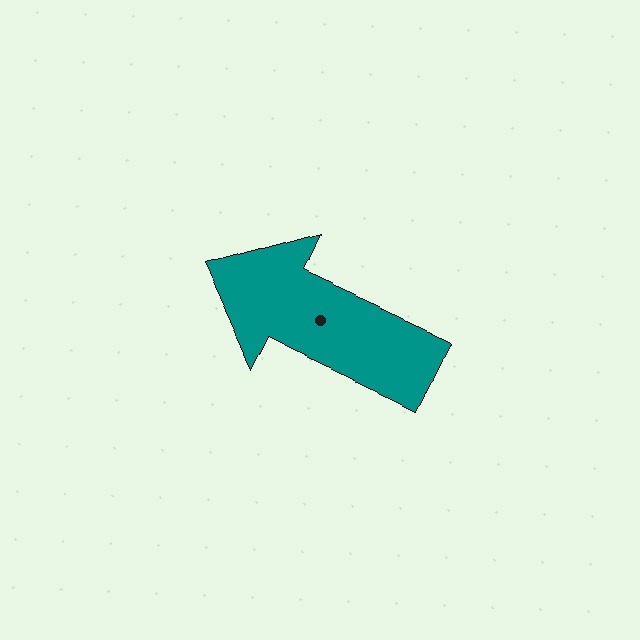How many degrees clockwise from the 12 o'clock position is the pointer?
Approximately 295 degrees.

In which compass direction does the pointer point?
Northwest.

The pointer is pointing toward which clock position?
Roughly 10 o'clock.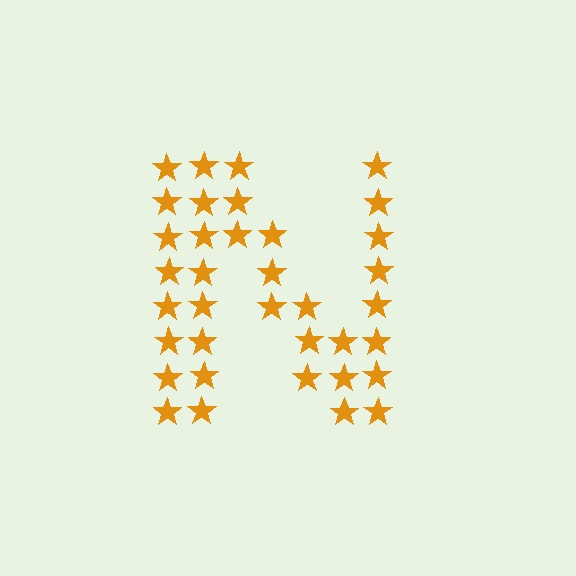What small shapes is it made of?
It is made of small stars.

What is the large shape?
The large shape is the letter N.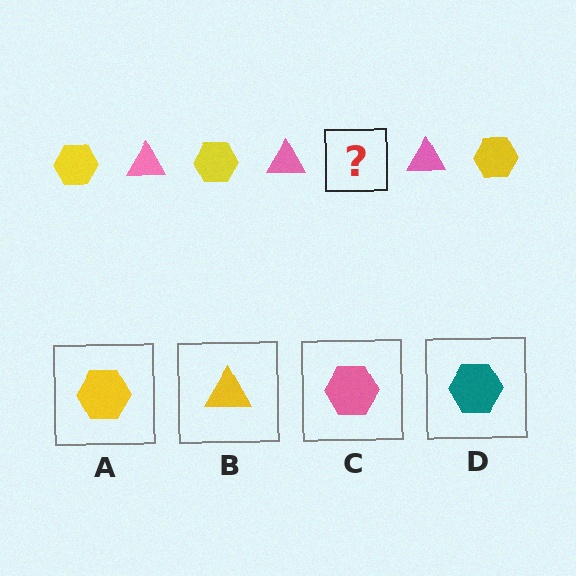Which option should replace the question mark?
Option A.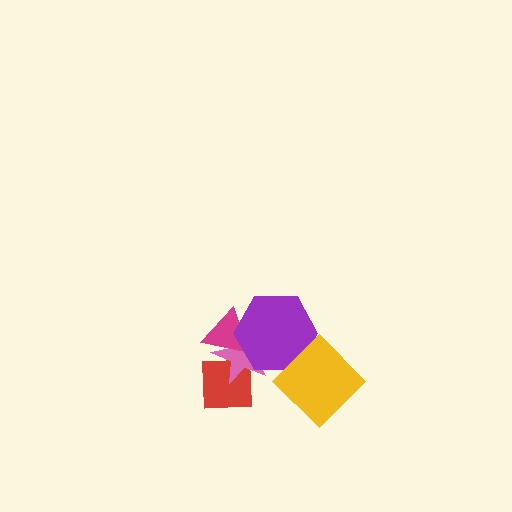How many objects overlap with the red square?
2 objects overlap with the red square.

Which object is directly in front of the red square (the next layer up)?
The pink star is directly in front of the red square.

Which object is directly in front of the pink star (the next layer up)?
The magenta triangle is directly in front of the pink star.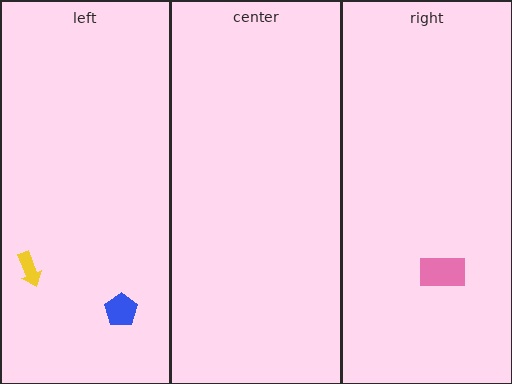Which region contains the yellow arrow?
The left region.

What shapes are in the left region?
The blue pentagon, the yellow arrow.